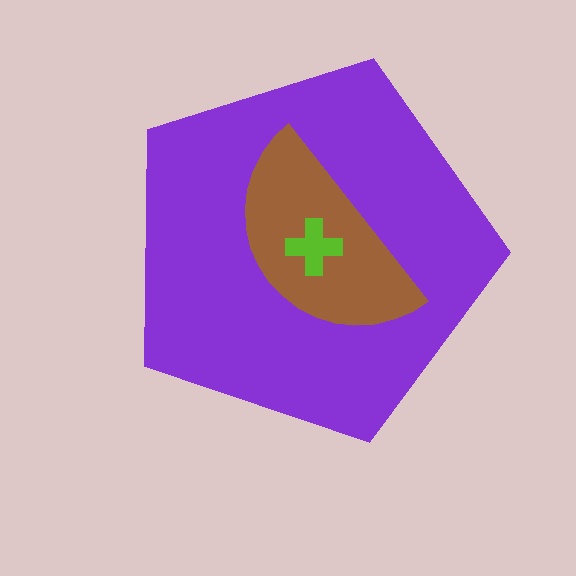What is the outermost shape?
The purple pentagon.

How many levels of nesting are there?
3.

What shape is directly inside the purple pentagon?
The brown semicircle.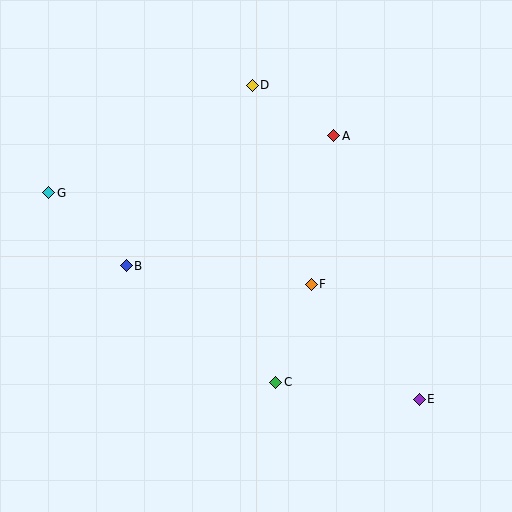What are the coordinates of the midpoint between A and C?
The midpoint between A and C is at (305, 259).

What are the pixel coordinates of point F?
Point F is at (311, 284).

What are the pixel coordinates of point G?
Point G is at (49, 193).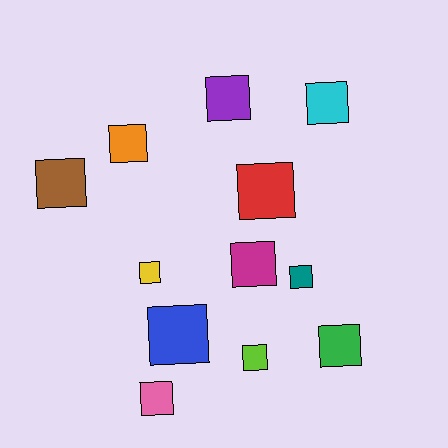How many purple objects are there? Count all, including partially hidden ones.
There is 1 purple object.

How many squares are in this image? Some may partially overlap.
There are 12 squares.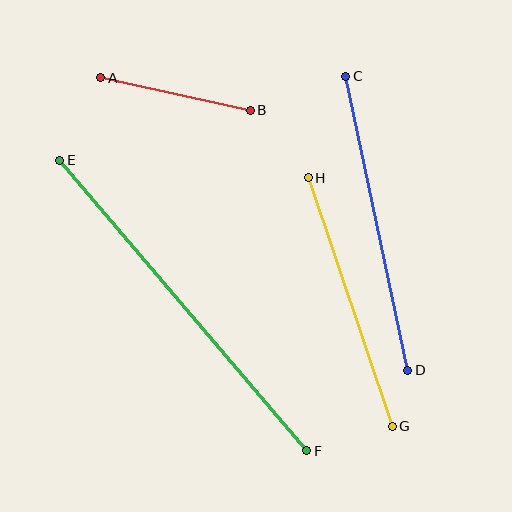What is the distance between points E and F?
The distance is approximately 381 pixels.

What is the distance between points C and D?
The distance is approximately 301 pixels.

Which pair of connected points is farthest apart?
Points E and F are farthest apart.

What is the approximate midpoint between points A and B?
The midpoint is at approximately (176, 94) pixels.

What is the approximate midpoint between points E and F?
The midpoint is at approximately (183, 305) pixels.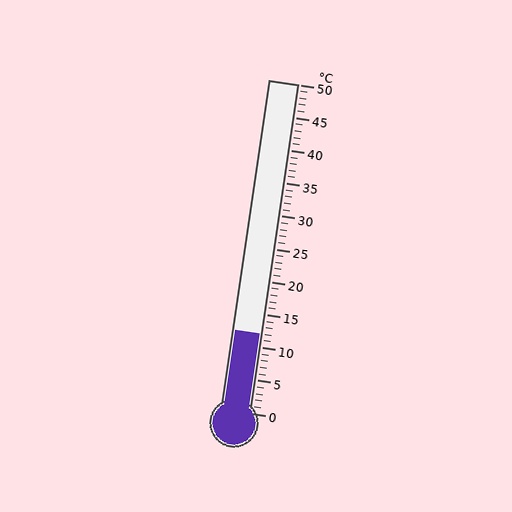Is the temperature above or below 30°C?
The temperature is below 30°C.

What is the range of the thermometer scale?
The thermometer scale ranges from 0°C to 50°C.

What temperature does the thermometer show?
The thermometer shows approximately 12°C.